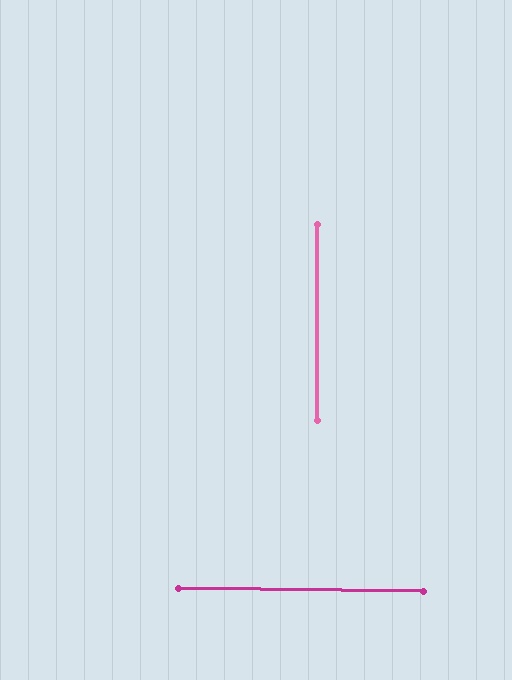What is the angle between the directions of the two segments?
Approximately 89 degrees.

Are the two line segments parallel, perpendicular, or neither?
Perpendicular — they meet at approximately 89°.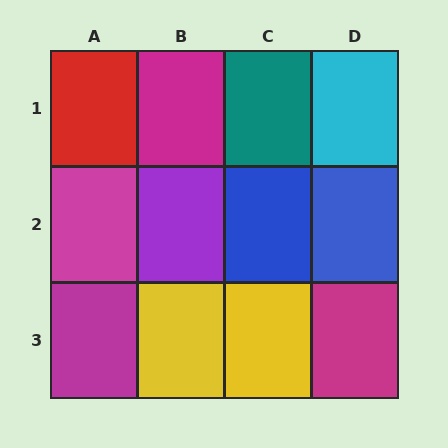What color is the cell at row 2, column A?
Magenta.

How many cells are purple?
1 cell is purple.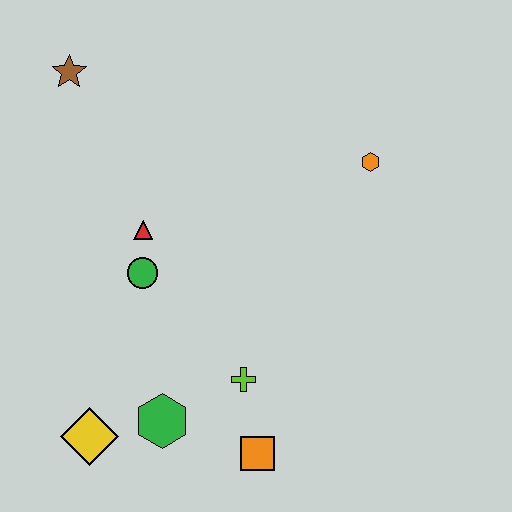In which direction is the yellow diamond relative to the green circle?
The yellow diamond is below the green circle.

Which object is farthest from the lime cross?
The brown star is farthest from the lime cross.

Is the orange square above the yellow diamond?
No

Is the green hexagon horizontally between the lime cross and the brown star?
Yes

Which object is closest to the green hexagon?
The yellow diamond is closest to the green hexagon.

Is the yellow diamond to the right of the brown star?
Yes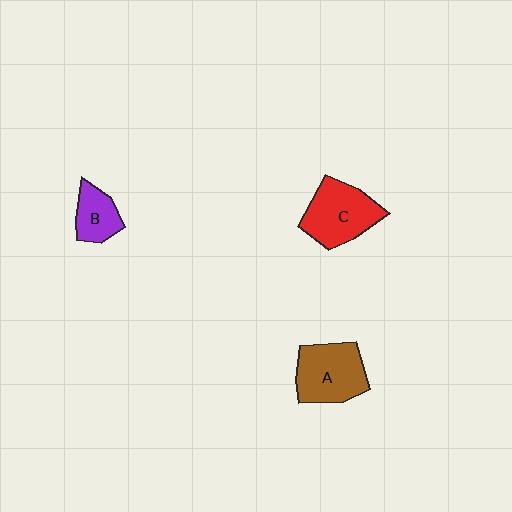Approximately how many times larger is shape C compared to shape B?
Approximately 1.8 times.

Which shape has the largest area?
Shape C (red).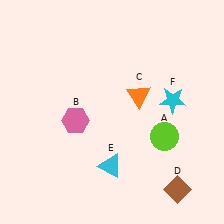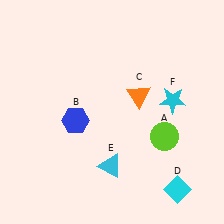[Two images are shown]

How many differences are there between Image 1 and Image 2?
There are 2 differences between the two images.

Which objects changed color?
B changed from pink to blue. D changed from brown to cyan.